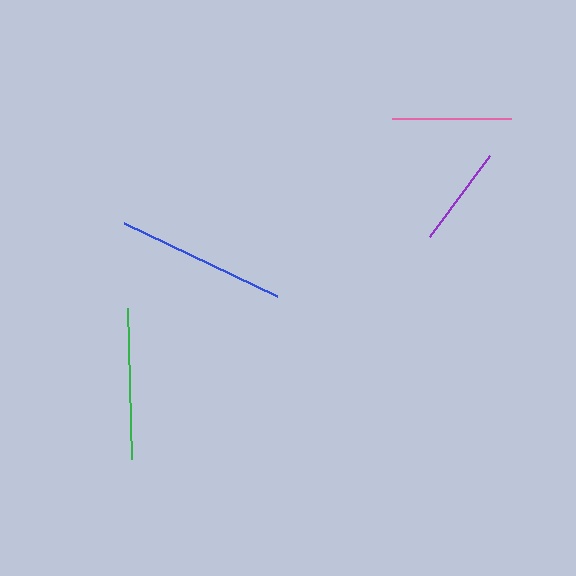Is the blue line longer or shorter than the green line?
The blue line is longer than the green line.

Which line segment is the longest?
The blue line is the longest at approximately 169 pixels.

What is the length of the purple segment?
The purple segment is approximately 100 pixels long.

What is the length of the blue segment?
The blue segment is approximately 169 pixels long.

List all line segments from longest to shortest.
From longest to shortest: blue, green, pink, purple.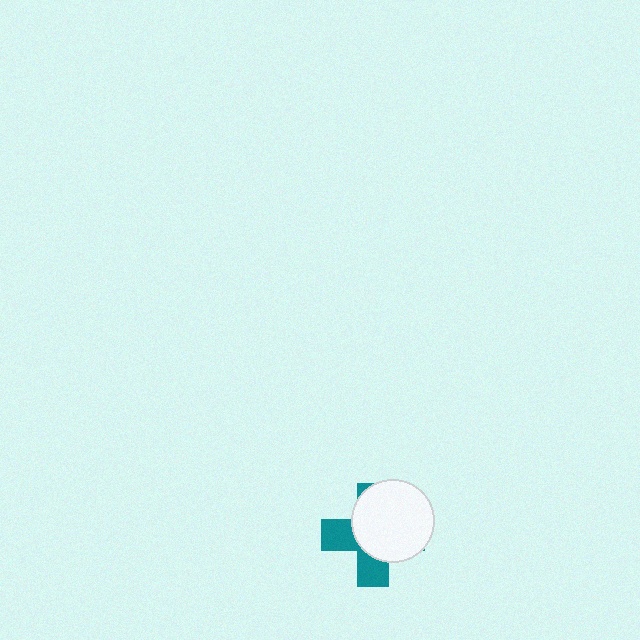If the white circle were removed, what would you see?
You would see the complete teal cross.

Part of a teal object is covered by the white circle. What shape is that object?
It is a cross.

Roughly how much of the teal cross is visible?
A small part of it is visible (roughly 38%).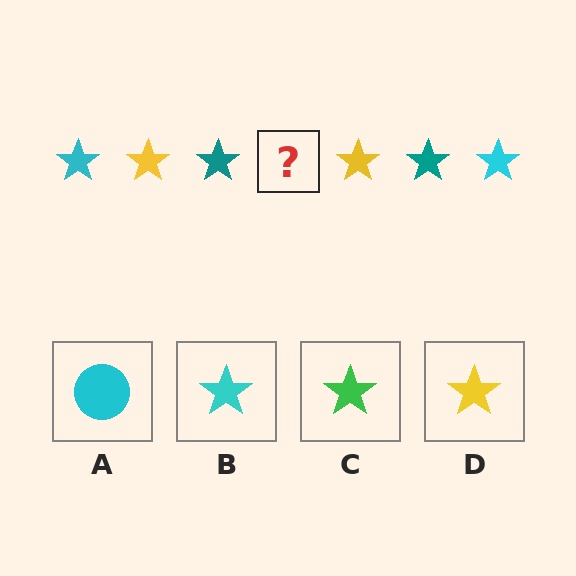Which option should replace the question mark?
Option B.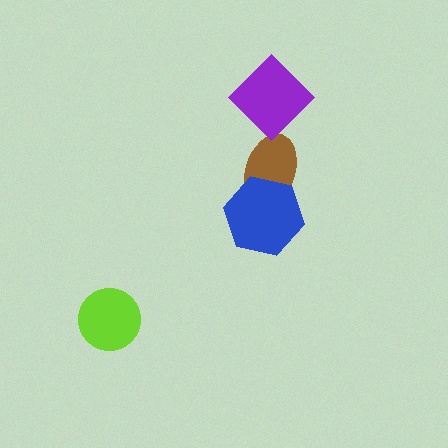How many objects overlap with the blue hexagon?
1 object overlaps with the blue hexagon.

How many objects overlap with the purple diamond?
0 objects overlap with the purple diamond.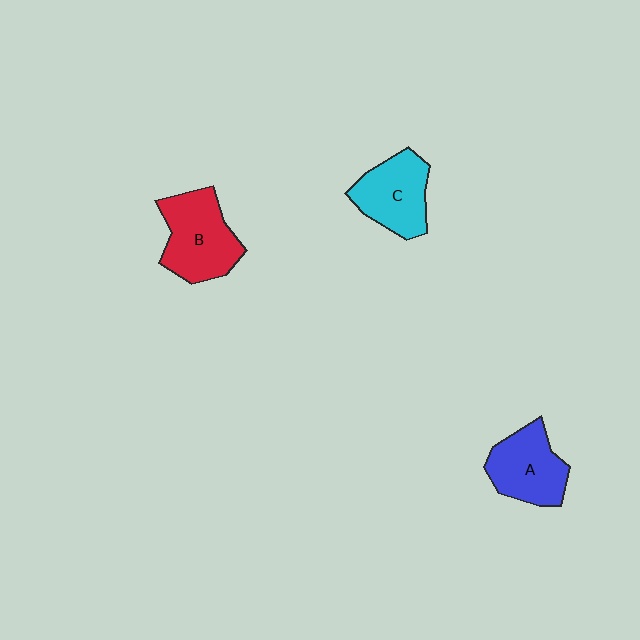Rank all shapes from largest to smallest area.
From largest to smallest: B (red), C (cyan), A (blue).